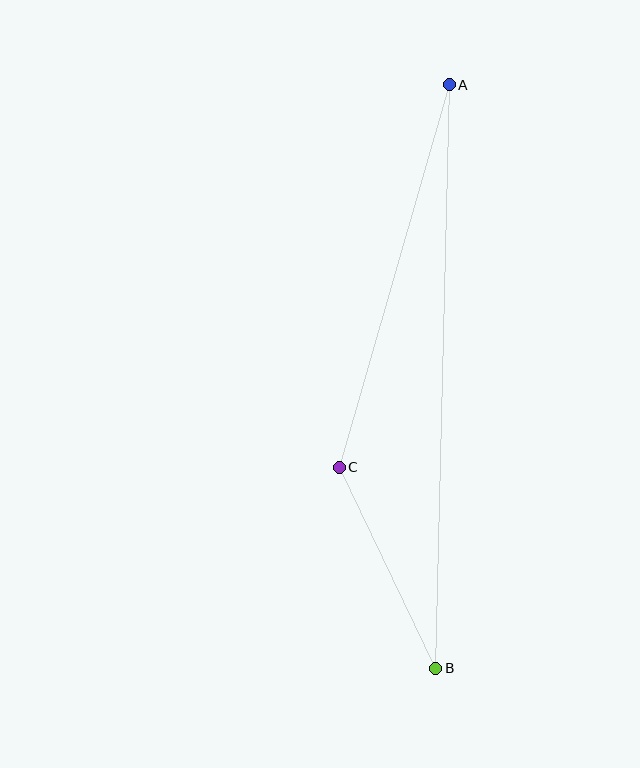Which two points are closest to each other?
Points B and C are closest to each other.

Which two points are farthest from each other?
Points A and B are farthest from each other.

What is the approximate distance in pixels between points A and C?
The distance between A and C is approximately 398 pixels.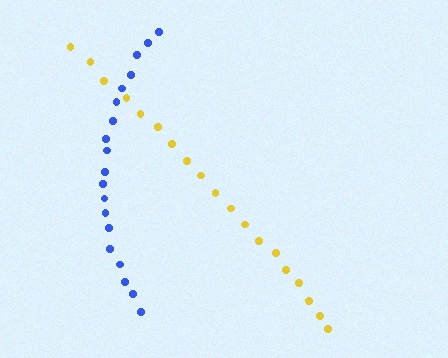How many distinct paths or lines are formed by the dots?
There are 2 distinct paths.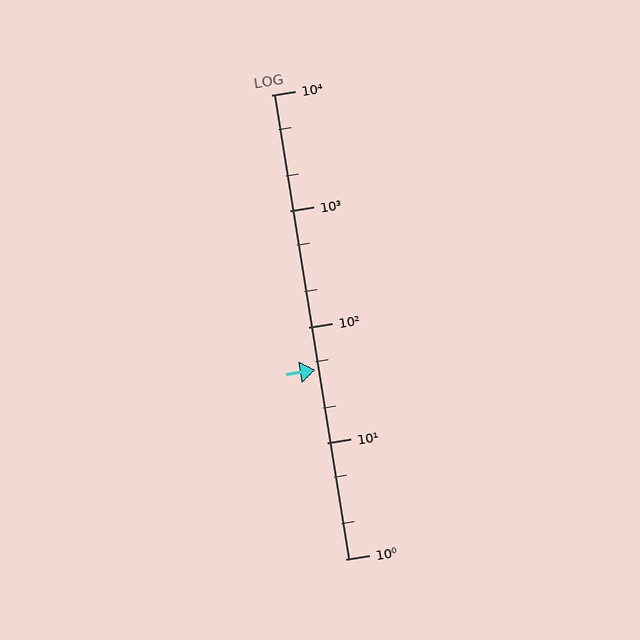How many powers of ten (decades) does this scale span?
The scale spans 4 decades, from 1 to 10000.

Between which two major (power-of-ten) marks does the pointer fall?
The pointer is between 10 and 100.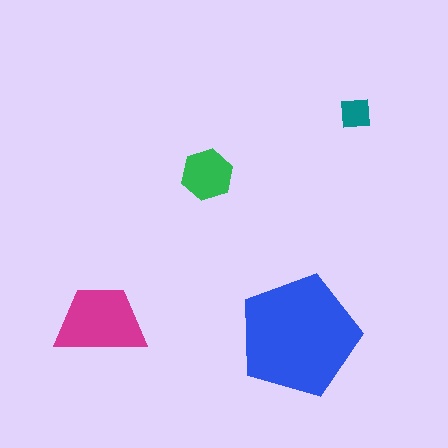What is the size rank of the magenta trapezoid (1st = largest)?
2nd.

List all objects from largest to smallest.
The blue pentagon, the magenta trapezoid, the green hexagon, the teal square.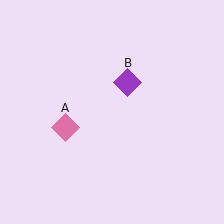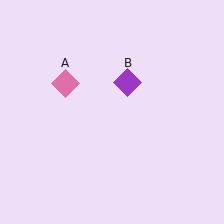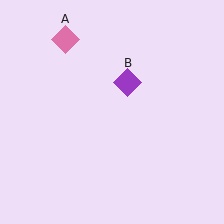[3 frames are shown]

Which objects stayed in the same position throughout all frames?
Purple diamond (object B) remained stationary.